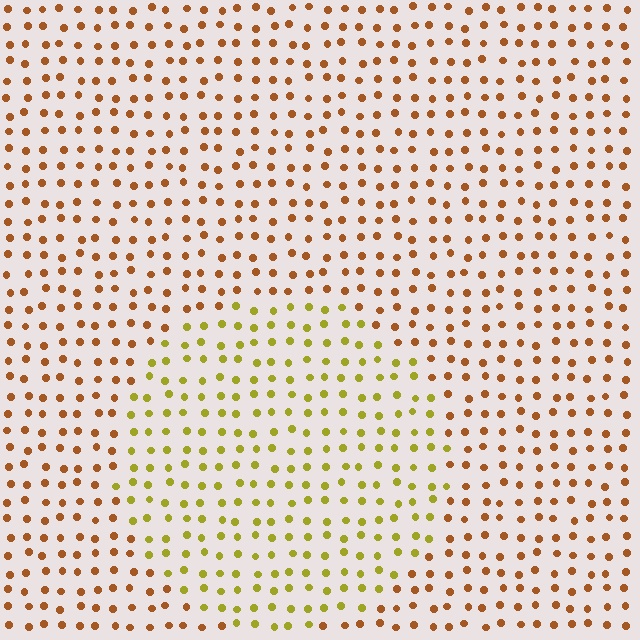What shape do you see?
I see a circle.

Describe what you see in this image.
The image is filled with small brown elements in a uniform arrangement. A circle-shaped region is visible where the elements are tinted to a slightly different hue, forming a subtle color boundary.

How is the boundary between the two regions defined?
The boundary is defined purely by a slight shift in hue (about 38 degrees). Spacing, size, and orientation are identical on both sides.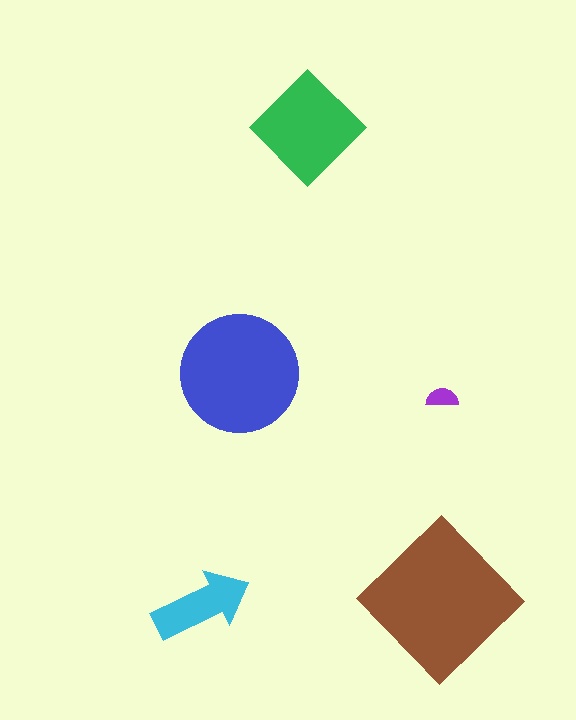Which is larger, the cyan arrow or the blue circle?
The blue circle.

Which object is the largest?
The brown diamond.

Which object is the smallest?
The purple semicircle.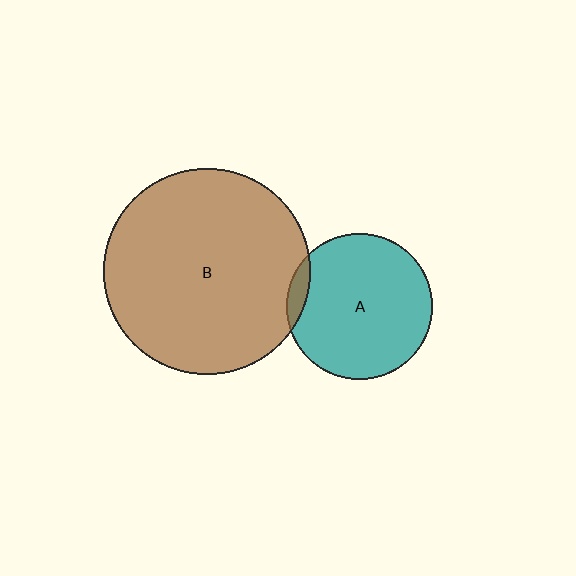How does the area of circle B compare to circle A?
Approximately 2.0 times.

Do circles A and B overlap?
Yes.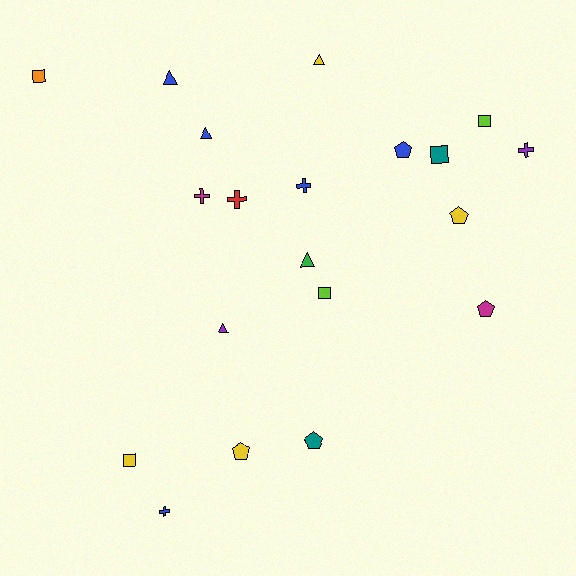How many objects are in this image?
There are 20 objects.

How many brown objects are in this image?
There are no brown objects.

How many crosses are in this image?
There are 5 crosses.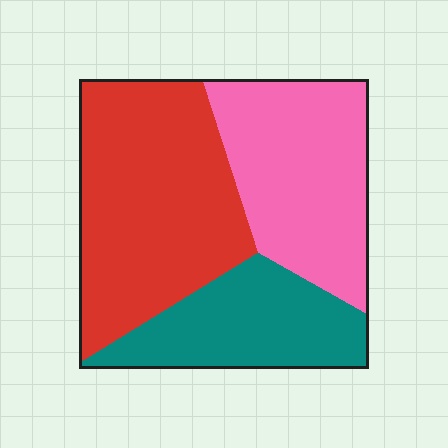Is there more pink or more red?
Red.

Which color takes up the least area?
Teal, at roughly 25%.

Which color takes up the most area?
Red, at roughly 45%.